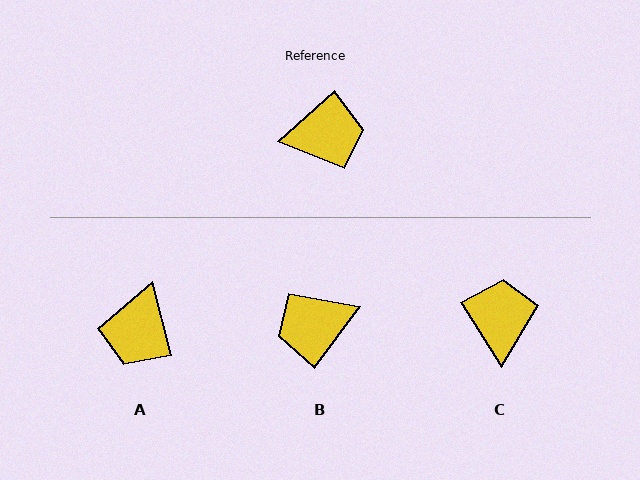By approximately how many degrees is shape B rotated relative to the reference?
Approximately 168 degrees clockwise.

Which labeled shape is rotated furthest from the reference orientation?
B, about 168 degrees away.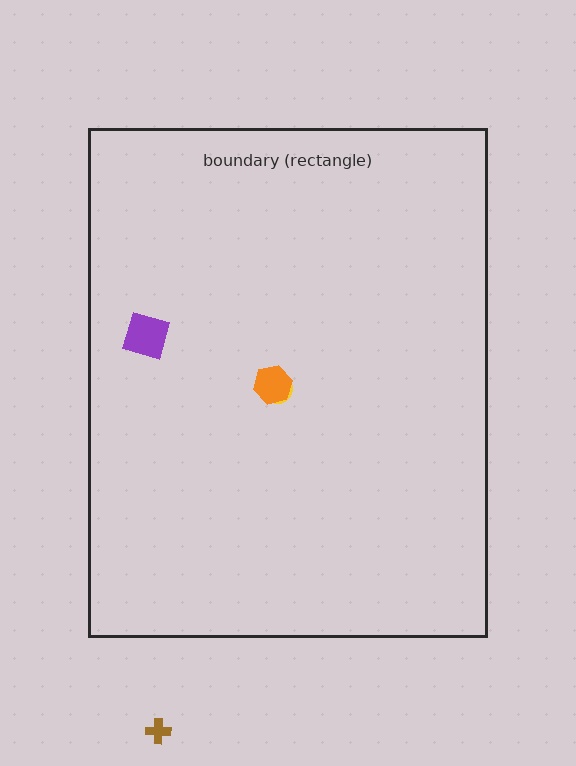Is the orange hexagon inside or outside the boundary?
Inside.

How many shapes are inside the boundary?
3 inside, 1 outside.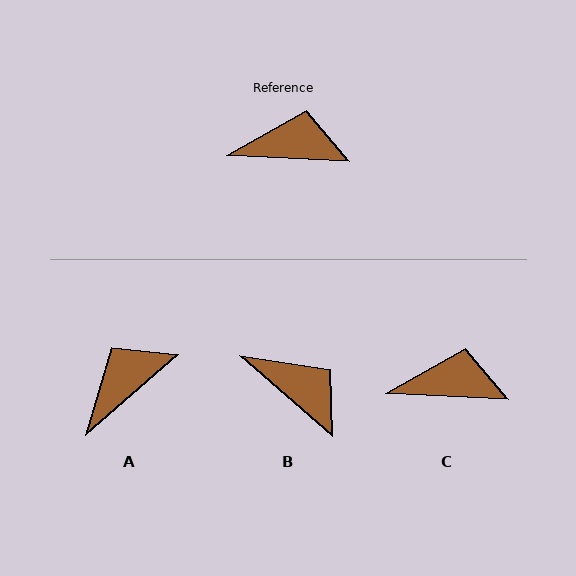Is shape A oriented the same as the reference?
No, it is off by about 44 degrees.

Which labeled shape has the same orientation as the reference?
C.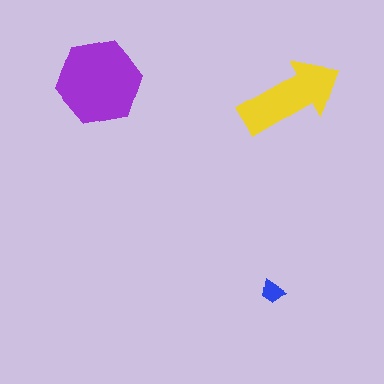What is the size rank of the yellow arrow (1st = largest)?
2nd.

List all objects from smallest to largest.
The blue trapezoid, the yellow arrow, the purple hexagon.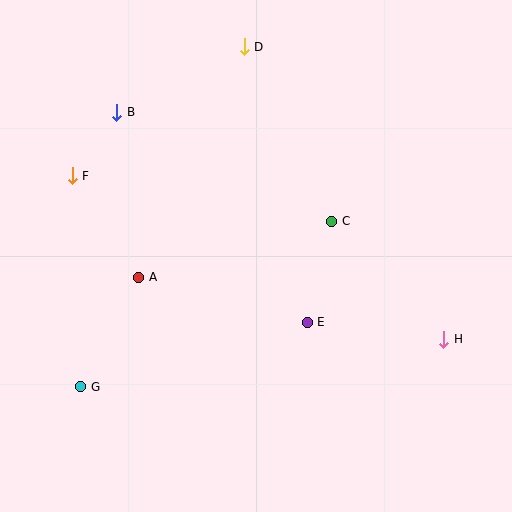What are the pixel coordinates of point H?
Point H is at (444, 339).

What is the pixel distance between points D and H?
The distance between D and H is 354 pixels.